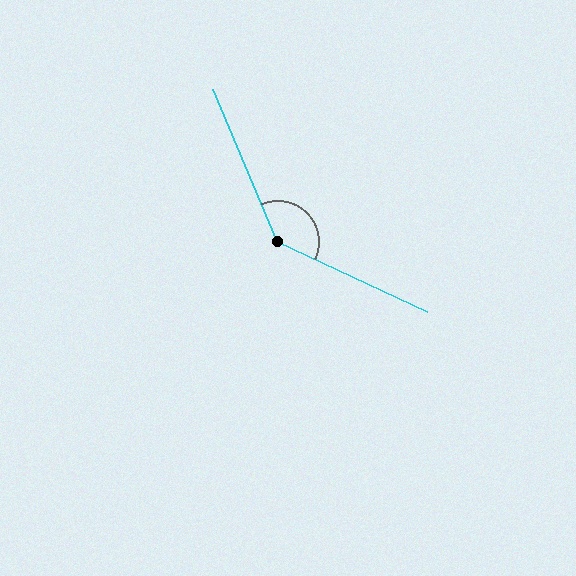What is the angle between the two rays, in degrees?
Approximately 138 degrees.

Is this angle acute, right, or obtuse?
It is obtuse.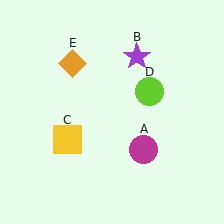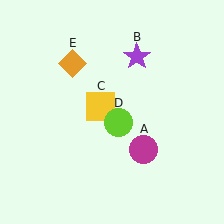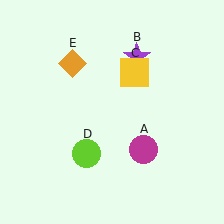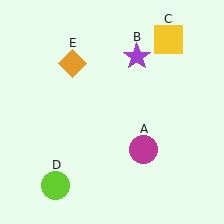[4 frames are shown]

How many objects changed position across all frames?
2 objects changed position: yellow square (object C), lime circle (object D).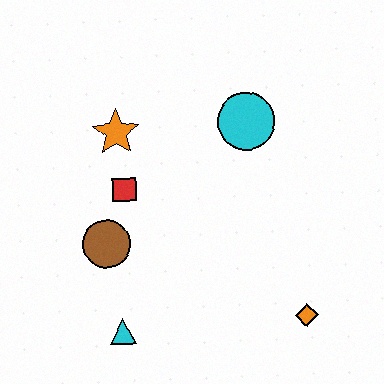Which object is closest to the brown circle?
The red square is closest to the brown circle.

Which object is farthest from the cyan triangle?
The cyan circle is farthest from the cyan triangle.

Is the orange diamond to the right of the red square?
Yes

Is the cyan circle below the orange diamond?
No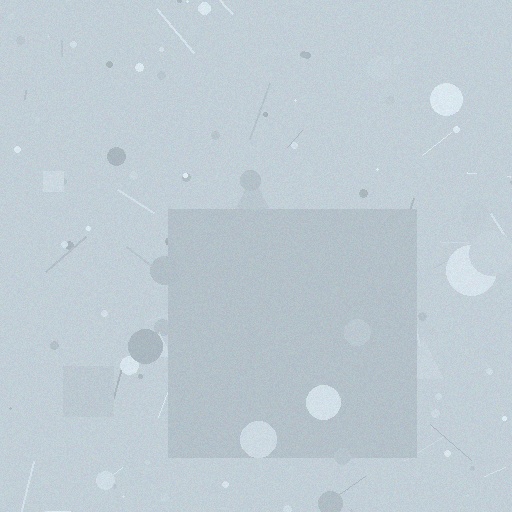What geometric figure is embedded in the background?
A square is embedded in the background.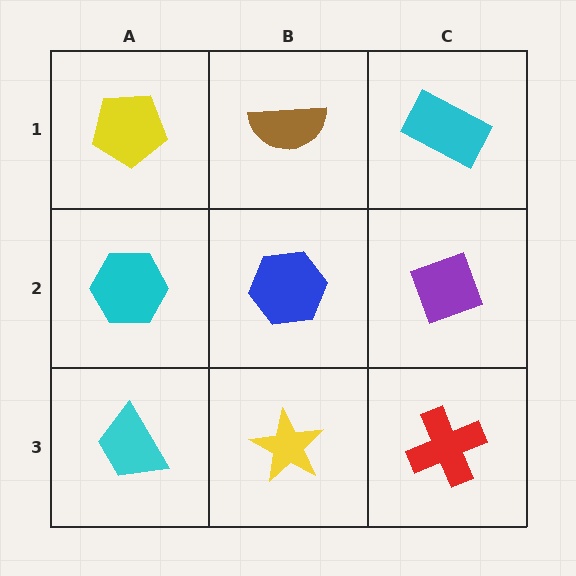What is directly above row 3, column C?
A purple diamond.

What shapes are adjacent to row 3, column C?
A purple diamond (row 2, column C), a yellow star (row 3, column B).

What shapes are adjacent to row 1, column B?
A blue hexagon (row 2, column B), a yellow pentagon (row 1, column A), a cyan rectangle (row 1, column C).